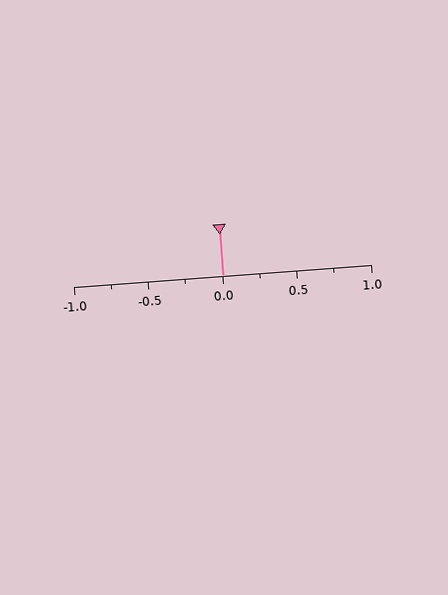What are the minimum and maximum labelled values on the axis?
The axis runs from -1.0 to 1.0.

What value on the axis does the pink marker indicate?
The marker indicates approximately 0.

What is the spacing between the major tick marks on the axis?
The major ticks are spaced 0.5 apart.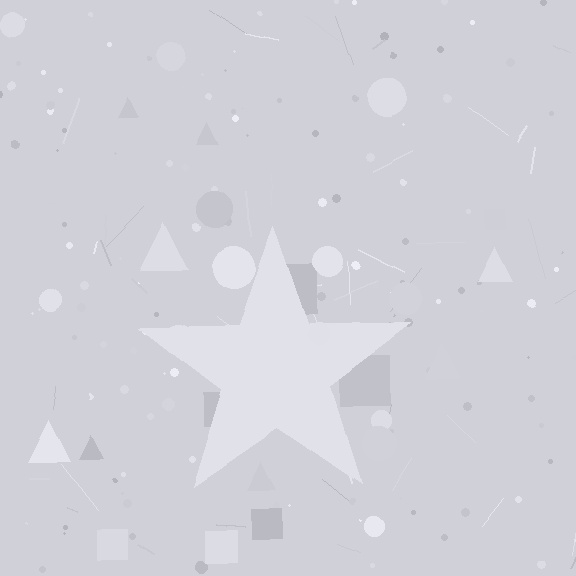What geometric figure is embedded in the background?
A star is embedded in the background.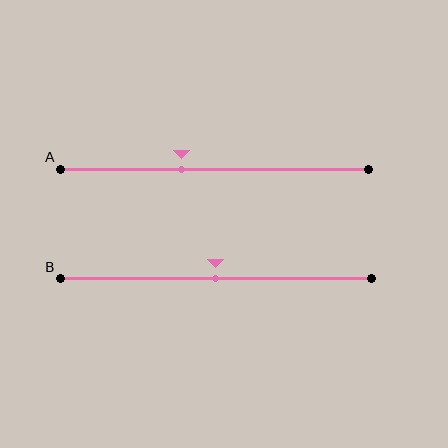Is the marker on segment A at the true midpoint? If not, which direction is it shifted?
No, the marker on segment A is shifted to the left by about 11% of the segment length.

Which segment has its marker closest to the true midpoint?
Segment B has its marker closest to the true midpoint.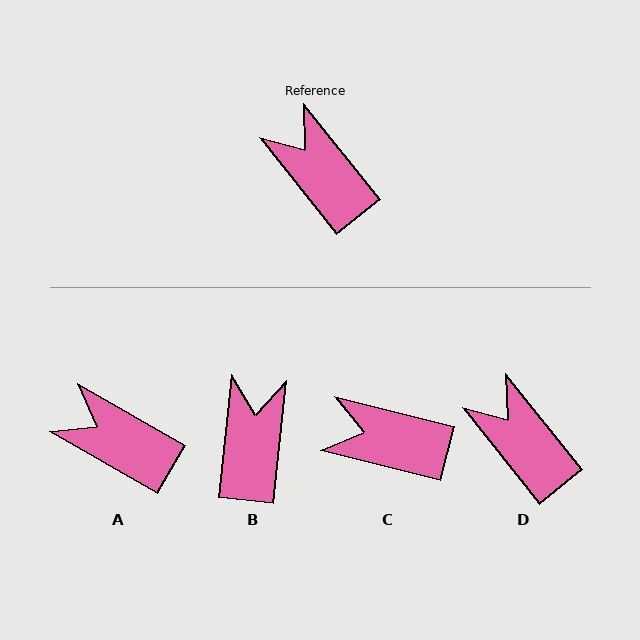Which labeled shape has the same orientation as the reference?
D.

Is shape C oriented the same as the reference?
No, it is off by about 37 degrees.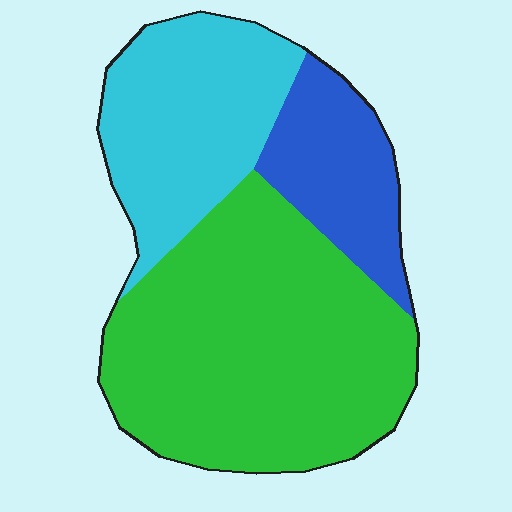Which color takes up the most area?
Green, at roughly 55%.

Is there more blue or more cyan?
Cyan.